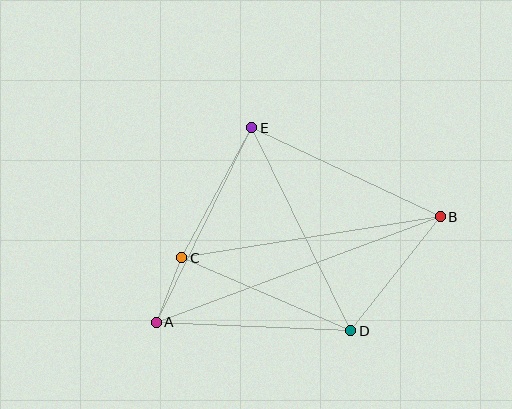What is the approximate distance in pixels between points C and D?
The distance between C and D is approximately 184 pixels.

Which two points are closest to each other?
Points A and C are closest to each other.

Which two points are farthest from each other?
Points A and B are farthest from each other.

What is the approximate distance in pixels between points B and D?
The distance between B and D is approximately 145 pixels.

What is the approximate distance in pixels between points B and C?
The distance between B and C is approximately 262 pixels.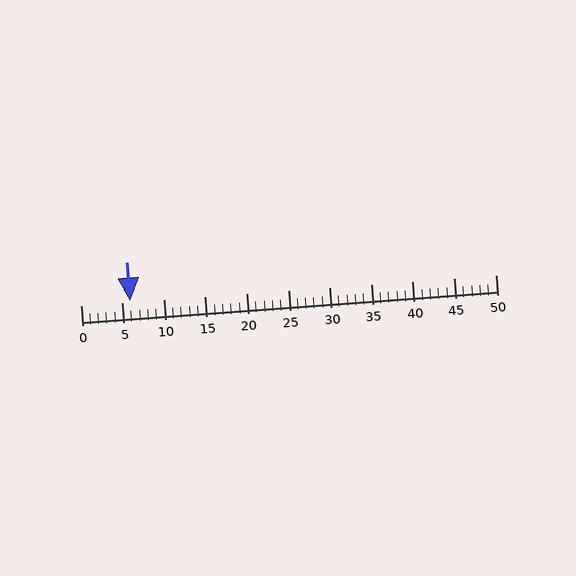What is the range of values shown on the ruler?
The ruler shows values from 0 to 50.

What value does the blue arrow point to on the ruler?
The blue arrow points to approximately 6.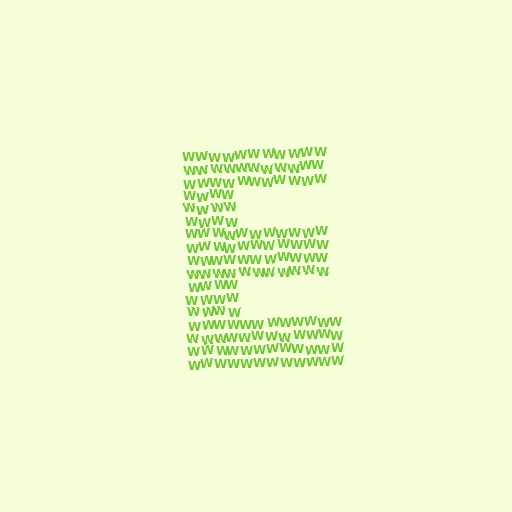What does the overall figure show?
The overall figure shows the letter E.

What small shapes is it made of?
It is made of small letter W's.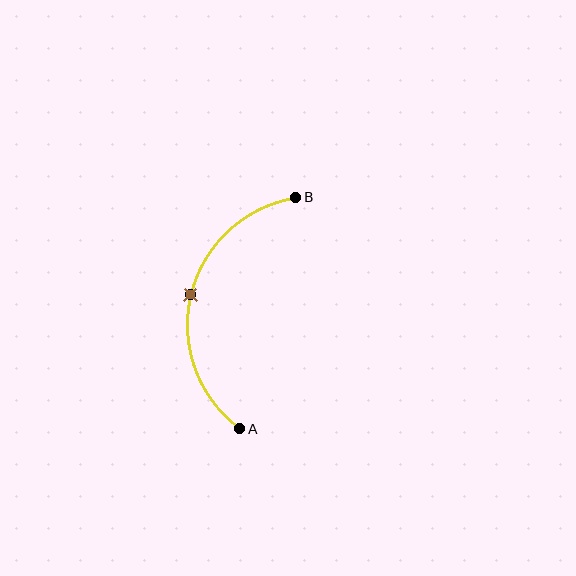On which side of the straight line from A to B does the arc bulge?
The arc bulges to the left of the straight line connecting A and B.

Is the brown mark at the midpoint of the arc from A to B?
Yes. The brown mark lies on the arc at equal arc-length from both A and B — it is the arc midpoint.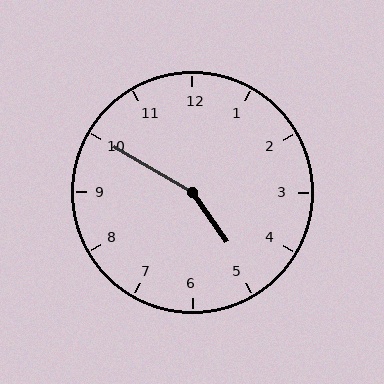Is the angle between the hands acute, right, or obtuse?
It is obtuse.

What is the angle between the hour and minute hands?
Approximately 155 degrees.